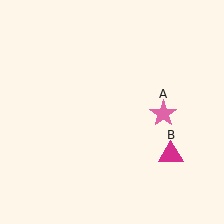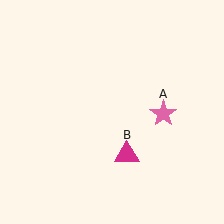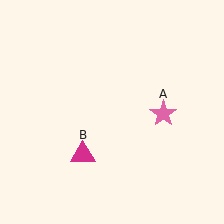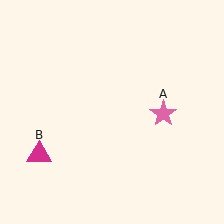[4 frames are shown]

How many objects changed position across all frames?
1 object changed position: magenta triangle (object B).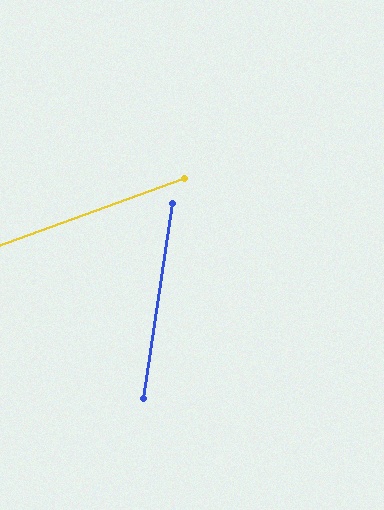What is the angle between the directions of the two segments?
Approximately 61 degrees.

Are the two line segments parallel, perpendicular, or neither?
Neither parallel nor perpendicular — they differ by about 61°.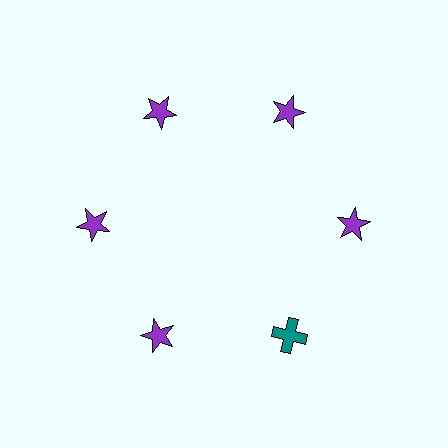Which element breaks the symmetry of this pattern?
The teal cross at roughly the 5 o'clock position breaks the symmetry. All other shapes are purple stars.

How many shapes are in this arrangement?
There are 6 shapes arranged in a ring pattern.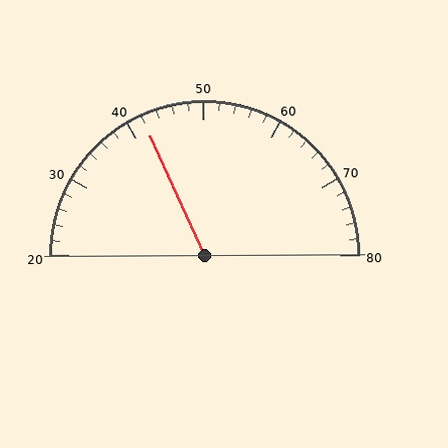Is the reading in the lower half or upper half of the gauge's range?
The reading is in the lower half of the range (20 to 80).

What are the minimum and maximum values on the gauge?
The gauge ranges from 20 to 80.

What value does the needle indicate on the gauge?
The needle indicates approximately 42.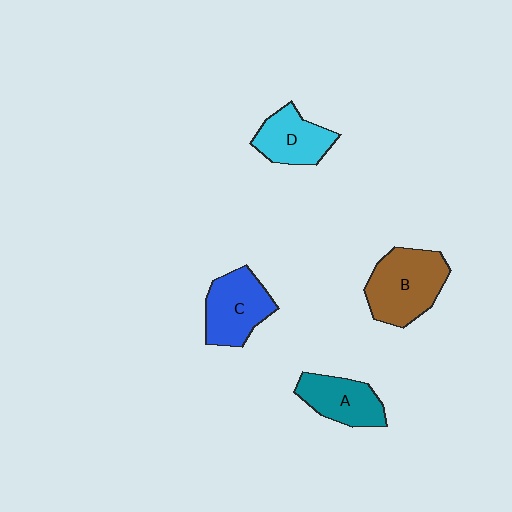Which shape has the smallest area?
Shape D (cyan).